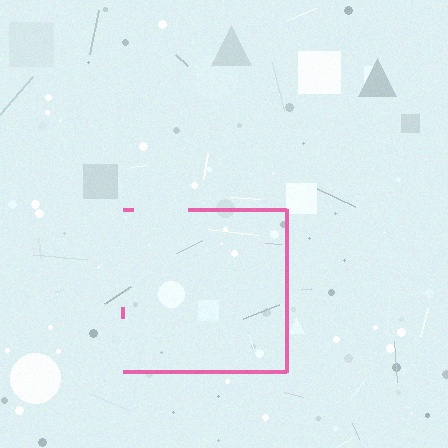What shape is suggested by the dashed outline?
The dashed outline suggests a square.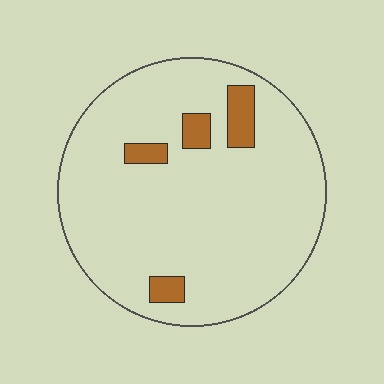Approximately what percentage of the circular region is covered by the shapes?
Approximately 10%.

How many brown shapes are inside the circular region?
4.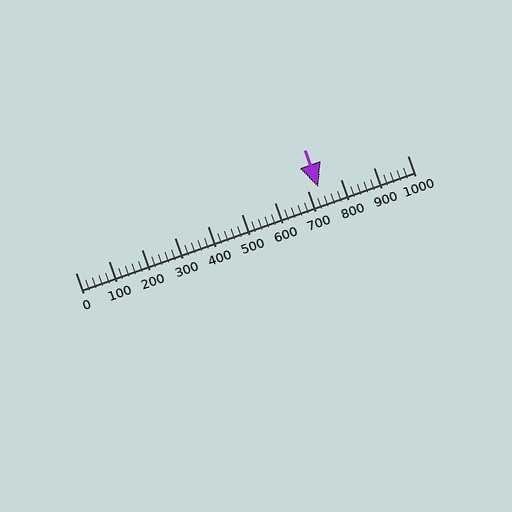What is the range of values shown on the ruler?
The ruler shows values from 0 to 1000.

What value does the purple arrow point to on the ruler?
The purple arrow points to approximately 733.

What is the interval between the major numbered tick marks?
The major tick marks are spaced 100 units apart.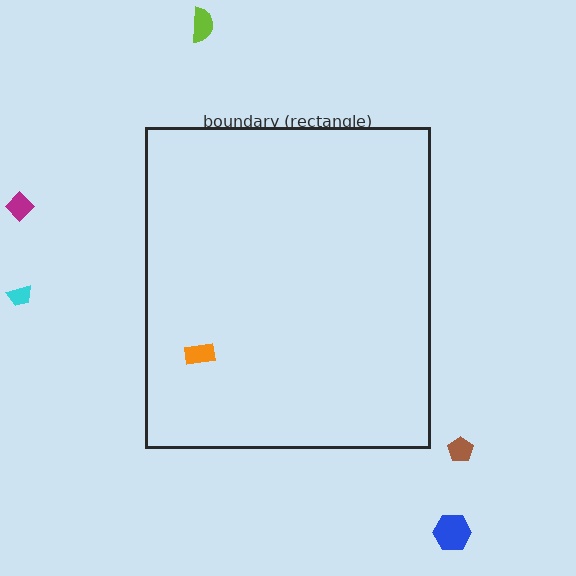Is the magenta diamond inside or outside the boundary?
Outside.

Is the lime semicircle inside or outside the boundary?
Outside.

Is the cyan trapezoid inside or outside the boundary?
Outside.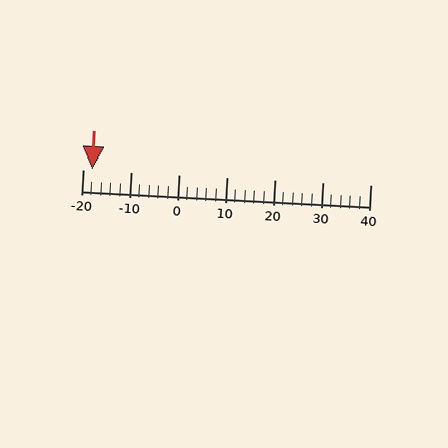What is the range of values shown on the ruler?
The ruler shows values from -20 to 40.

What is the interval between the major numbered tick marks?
The major tick marks are spaced 10 units apart.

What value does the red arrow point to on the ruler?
The red arrow points to approximately -18.